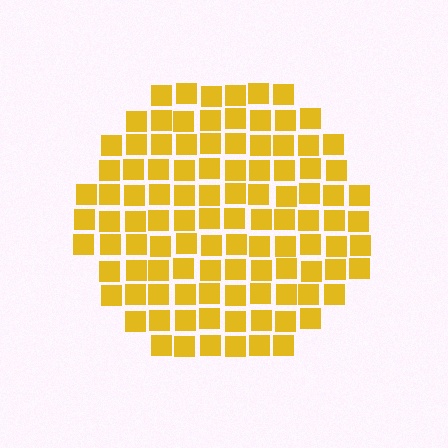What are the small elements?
The small elements are squares.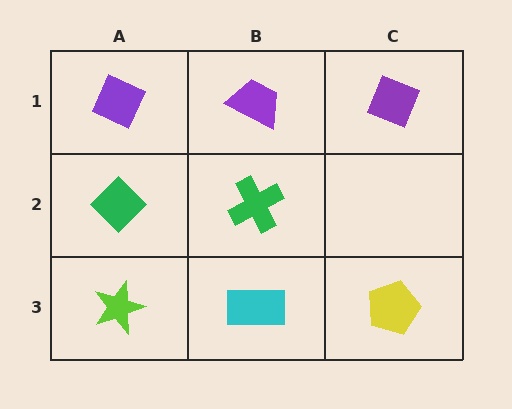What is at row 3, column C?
A yellow pentagon.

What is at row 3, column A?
A lime star.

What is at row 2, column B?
A green cross.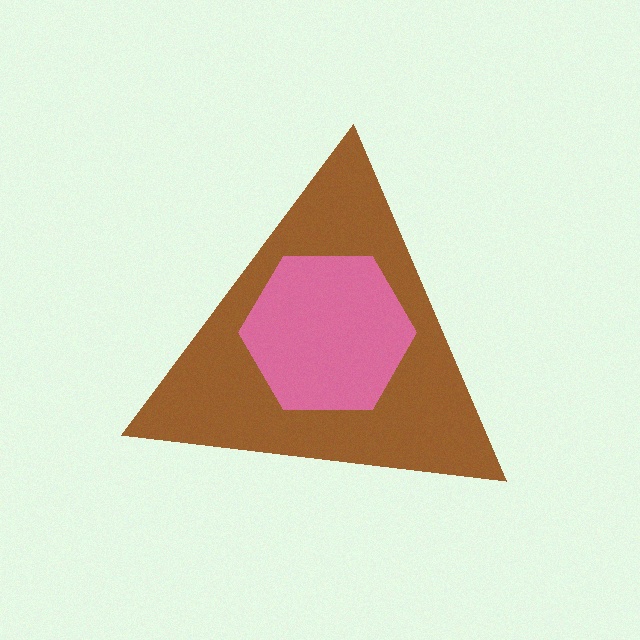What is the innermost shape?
The pink hexagon.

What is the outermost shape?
The brown triangle.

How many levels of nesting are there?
2.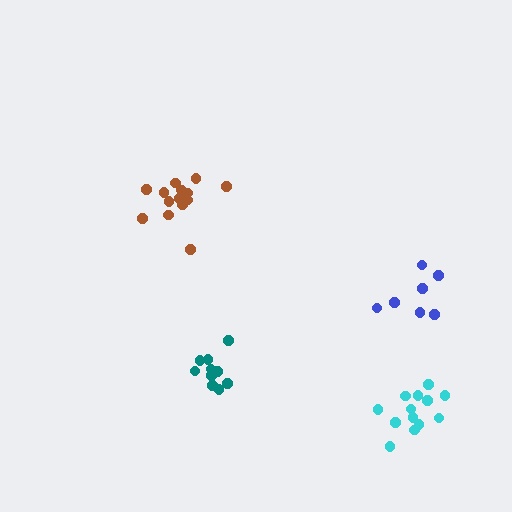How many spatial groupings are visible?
There are 4 spatial groupings.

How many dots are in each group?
Group 1: 13 dots, Group 2: 8 dots, Group 3: 10 dots, Group 4: 14 dots (45 total).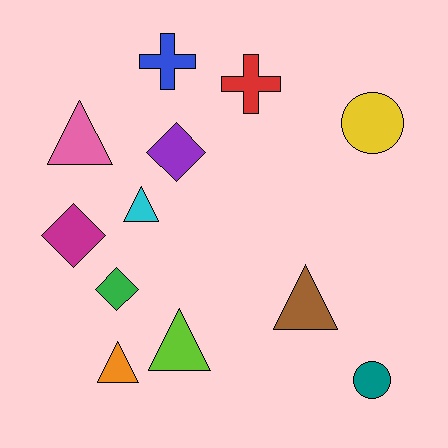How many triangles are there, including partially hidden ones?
There are 5 triangles.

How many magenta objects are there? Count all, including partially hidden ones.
There is 1 magenta object.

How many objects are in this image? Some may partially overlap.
There are 12 objects.